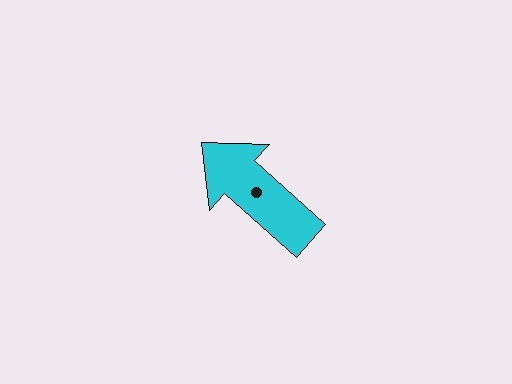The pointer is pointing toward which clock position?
Roughly 10 o'clock.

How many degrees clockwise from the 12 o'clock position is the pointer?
Approximately 312 degrees.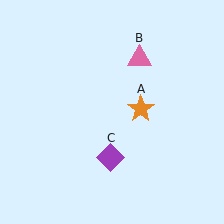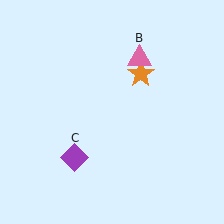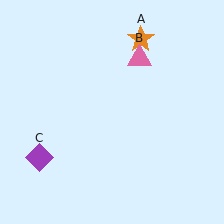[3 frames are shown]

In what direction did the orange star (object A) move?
The orange star (object A) moved up.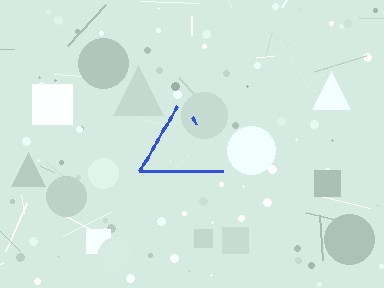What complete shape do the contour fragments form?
The contour fragments form a triangle.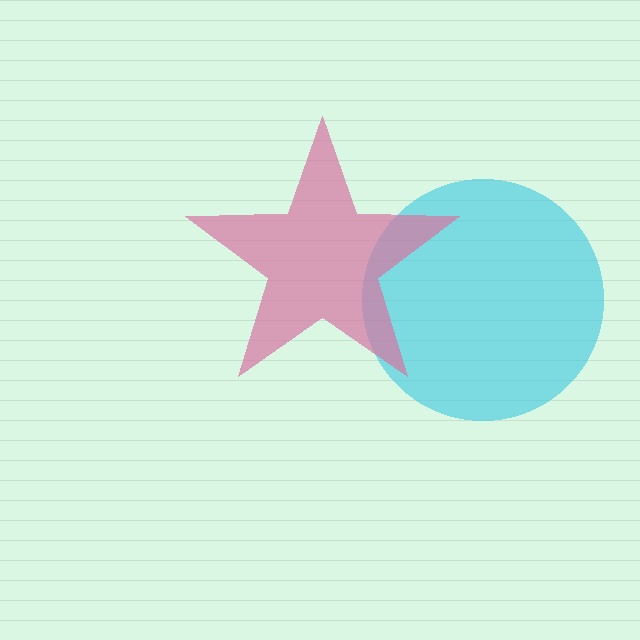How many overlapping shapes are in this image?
There are 2 overlapping shapes in the image.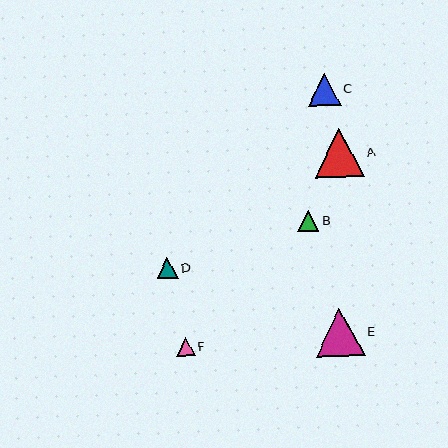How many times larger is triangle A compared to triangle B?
Triangle A is approximately 2.3 times the size of triangle B.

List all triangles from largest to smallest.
From largest to smallest: A, E, C, B, D, F.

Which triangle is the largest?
Triangle A is the largest with a size of approximately 49 pixels.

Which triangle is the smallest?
Triangle F is the smallest with a size of approximately 18 pixels.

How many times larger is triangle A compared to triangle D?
Triangle A is approximately 2.3 times the size of triangle D.